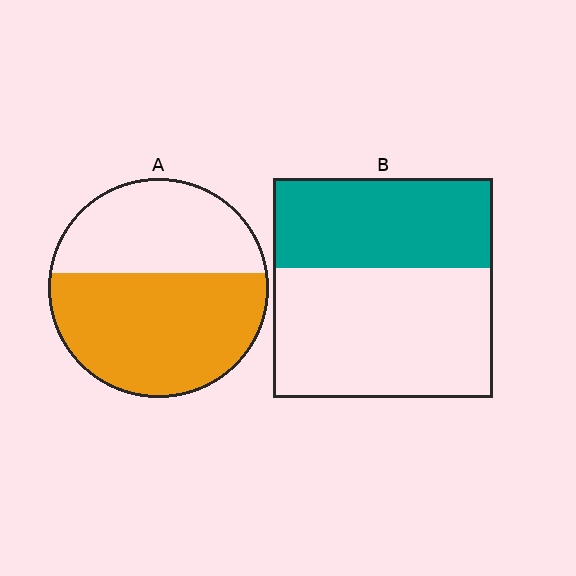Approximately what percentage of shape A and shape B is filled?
A is approximately 60% and B is approximately 40%.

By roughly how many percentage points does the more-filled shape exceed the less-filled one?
By roughly 20 percentage points (A over B).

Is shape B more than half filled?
No.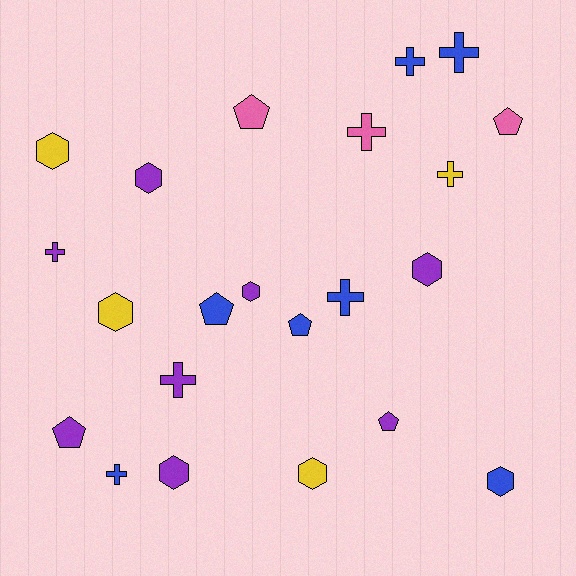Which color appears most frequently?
Purple, with 8 objects.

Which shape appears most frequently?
Hexagon, with 8 objects.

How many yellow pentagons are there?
There are no yellow pentagons.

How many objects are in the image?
There are 22 objects.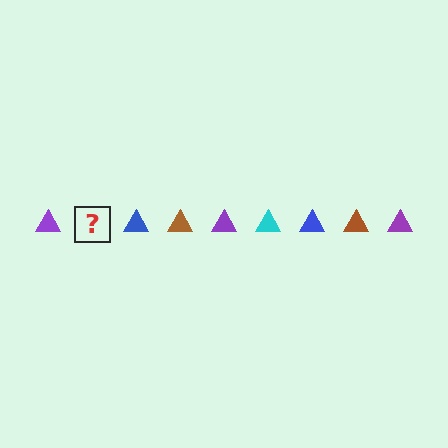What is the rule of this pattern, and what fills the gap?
The rule is that the pattern cycles through purple, cyan, blue, brown triangles. The gap should be filled with a cyan triangle.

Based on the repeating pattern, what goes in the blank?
The blank should be a cyan triangle.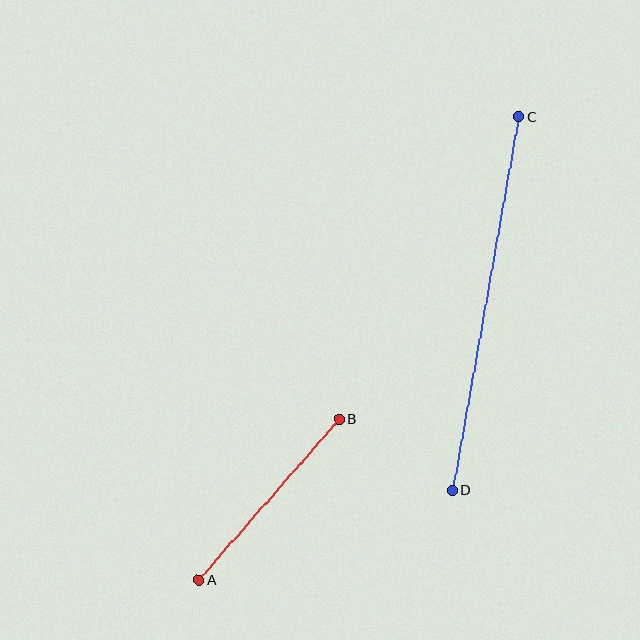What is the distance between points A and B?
The distance is approximately 214 pixels.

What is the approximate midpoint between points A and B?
The midpoint is at approximately (269, 499) pixels.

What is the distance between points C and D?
The distance is approximately 379 pixels.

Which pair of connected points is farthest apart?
Points C and D are farthest apart.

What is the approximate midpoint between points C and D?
The midpoint is at approximately (485, 303) pixels.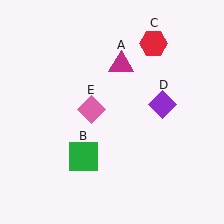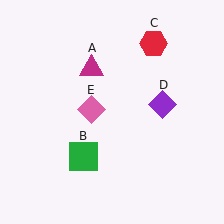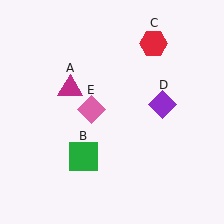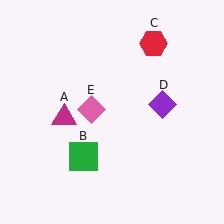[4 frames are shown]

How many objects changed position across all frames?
1 object changed position: magenta triangle (object A).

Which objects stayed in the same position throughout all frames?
Green square (object B) and red hexagon (object C) and purple diamond (object D) and pink diamond (object E) remained stationary.